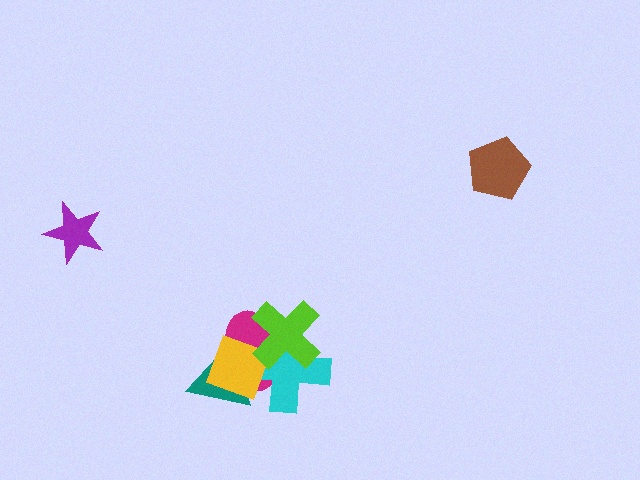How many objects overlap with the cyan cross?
4 objects overlap with the cyan cross.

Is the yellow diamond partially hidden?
Yes, it is partially covered by another shape.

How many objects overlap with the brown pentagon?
0 objects overlap with the brown pentagon.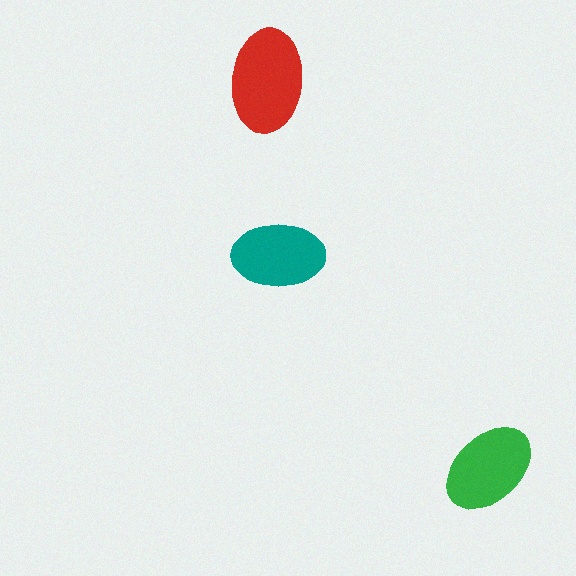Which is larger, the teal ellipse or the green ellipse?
The green one.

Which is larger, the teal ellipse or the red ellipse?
The red one.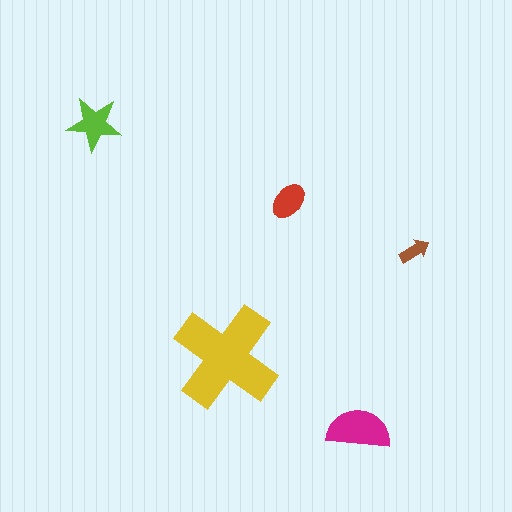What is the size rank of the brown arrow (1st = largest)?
5th.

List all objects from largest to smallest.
The yellow cross, the magenta semicircle, the lime star, the red ellipse, the brown arrow.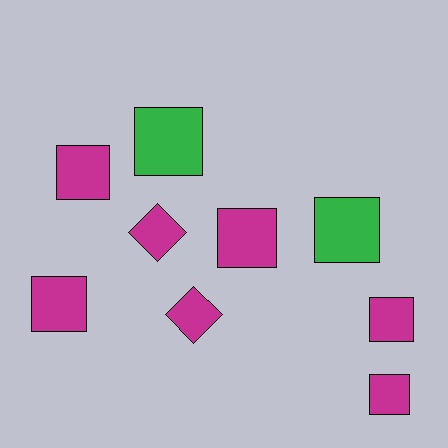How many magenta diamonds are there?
There are 2 magenta diamonds.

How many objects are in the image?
There are 9 objects.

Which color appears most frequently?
Magenta, with 7 objects.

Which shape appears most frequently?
Square, with 7 objects.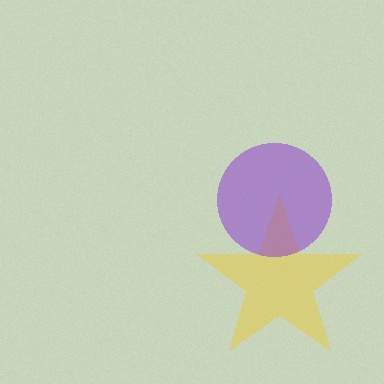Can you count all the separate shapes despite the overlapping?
Yes, there are 2 separate shapes.